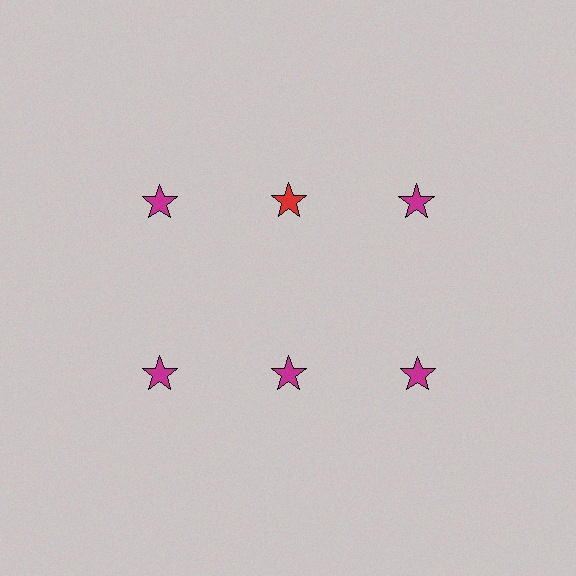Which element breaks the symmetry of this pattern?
The red star in the top row, second from left column breaks the symmetry. All other shapes are magenta stars.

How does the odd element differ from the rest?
It has a different color: red instead of magenta.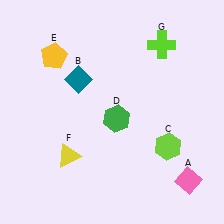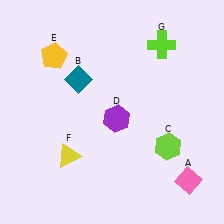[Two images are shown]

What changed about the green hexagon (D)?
In Image 1, D is green. In Image 2, it changed to purple.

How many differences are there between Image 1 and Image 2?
There is 1 difference between the two images.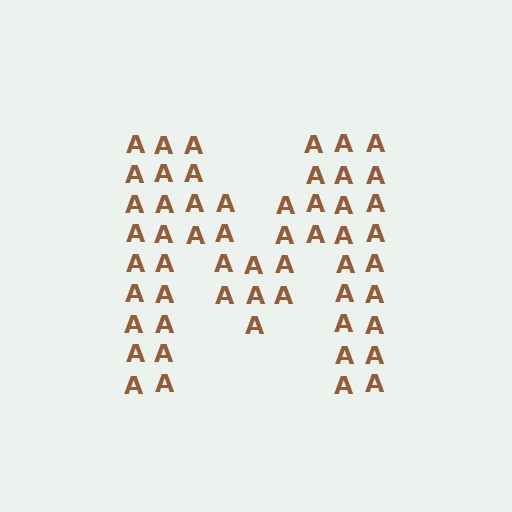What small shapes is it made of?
It is made of small letter A's.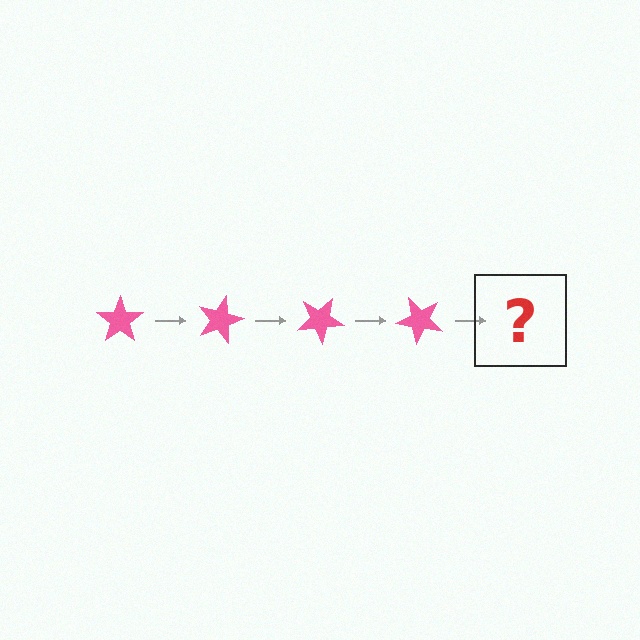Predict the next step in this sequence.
The next step is a pink star rotated 60 degrees.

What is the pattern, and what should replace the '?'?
The pattern is that the star rotates 15 degrees each step. The '?' should be a pink star rotated 60 degrees.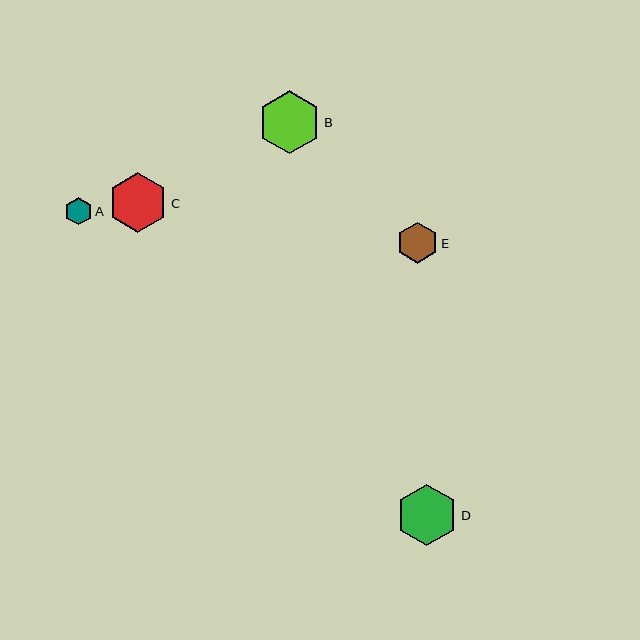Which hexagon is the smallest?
Hexagon A is the smallest with a size of approximately 27 pixels.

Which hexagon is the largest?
Hexagon B is the largest with a size of approximately 63 pixels.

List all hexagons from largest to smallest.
From largest to smallest: B, D, C, E, A.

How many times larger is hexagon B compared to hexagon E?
Hexagon B is approximately 1.5 times the size of hexagon E.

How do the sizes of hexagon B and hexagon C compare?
Hexagon B and hexagon C are approximately the same size.